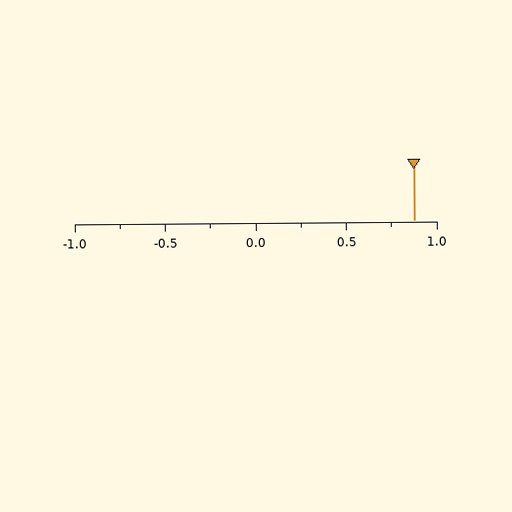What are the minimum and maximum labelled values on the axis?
The axis runs from -1.0 to 1.0.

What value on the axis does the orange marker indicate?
The marker indicates approximately 0.88.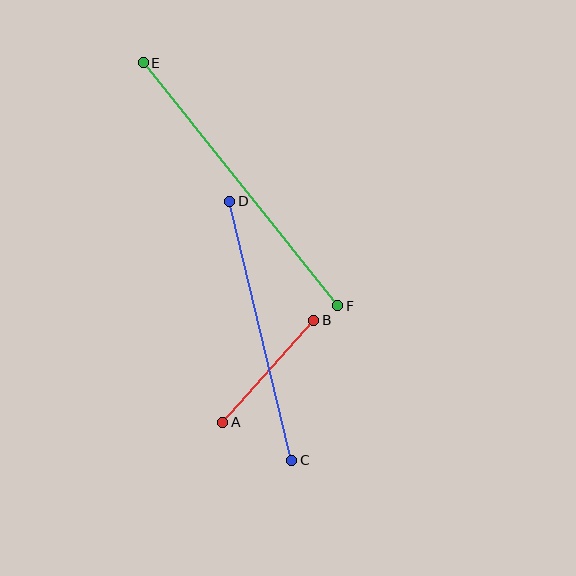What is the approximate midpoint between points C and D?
The midpoint is at approximately (261, 331) pixels.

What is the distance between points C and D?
The distance is approximately 266 pixels.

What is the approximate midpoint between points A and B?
The midpoint is at approximately (268, 371) pixels.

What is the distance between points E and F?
The distance is approximately 311 pixels.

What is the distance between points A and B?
The distance is approximately 137 pixels.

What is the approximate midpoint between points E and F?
The midpoint is at approximately (241, 184) pixels.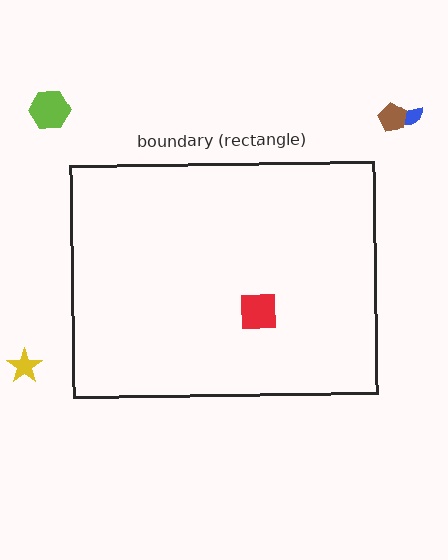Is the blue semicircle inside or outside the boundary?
Outside.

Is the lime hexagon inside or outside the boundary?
Outside.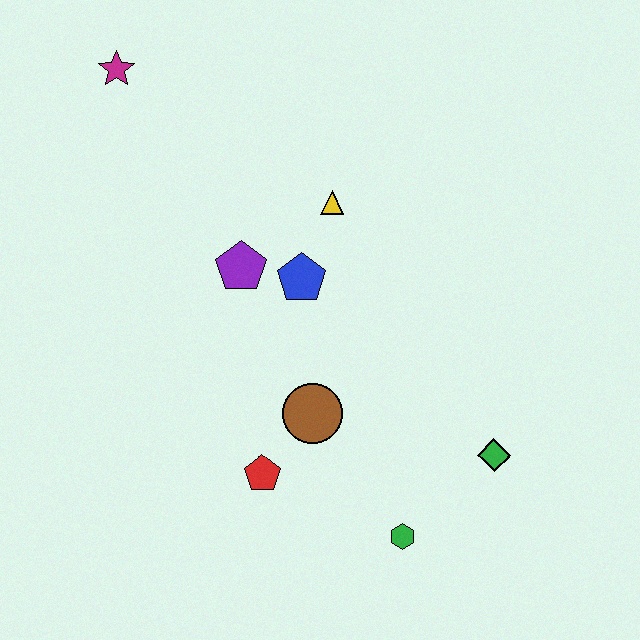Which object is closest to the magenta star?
The purple pentagon is closest to the magenta star.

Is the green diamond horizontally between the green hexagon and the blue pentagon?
No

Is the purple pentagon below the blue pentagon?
No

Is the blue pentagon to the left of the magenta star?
No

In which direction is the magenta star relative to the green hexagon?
The magenta star is above the green hexagon.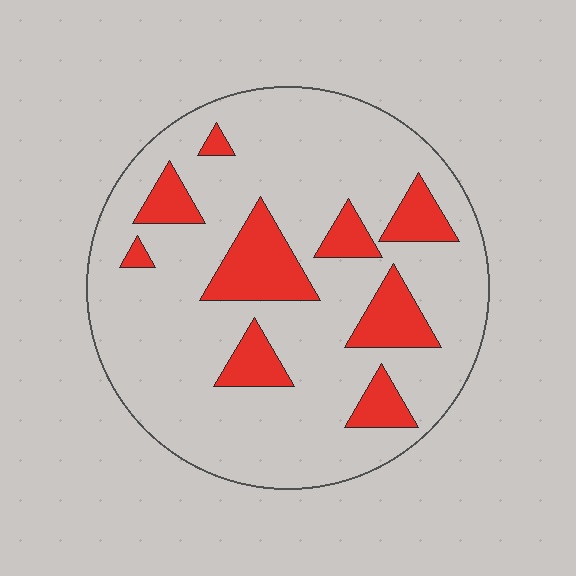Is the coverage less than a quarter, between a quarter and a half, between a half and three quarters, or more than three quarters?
Less than a quarter.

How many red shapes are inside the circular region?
9.